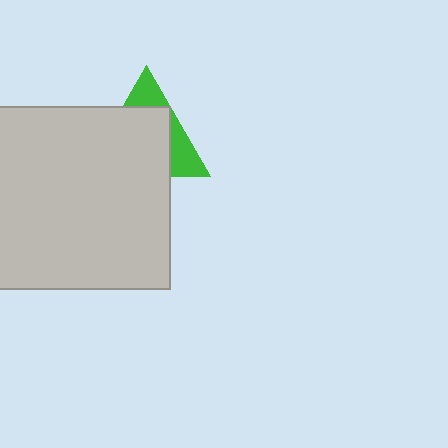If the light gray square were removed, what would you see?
You would see the complete green triangle.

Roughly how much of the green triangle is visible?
A small part of it is visible (roughly 32%).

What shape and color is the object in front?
The object in front is a light gray square.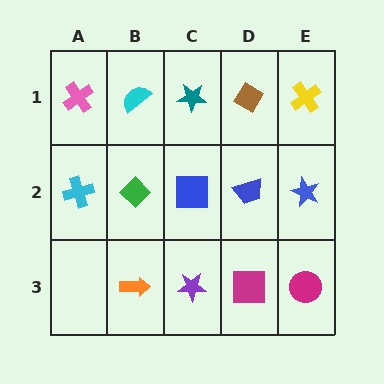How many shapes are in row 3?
4 shapes.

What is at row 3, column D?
A magenta square.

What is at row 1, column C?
A teal star.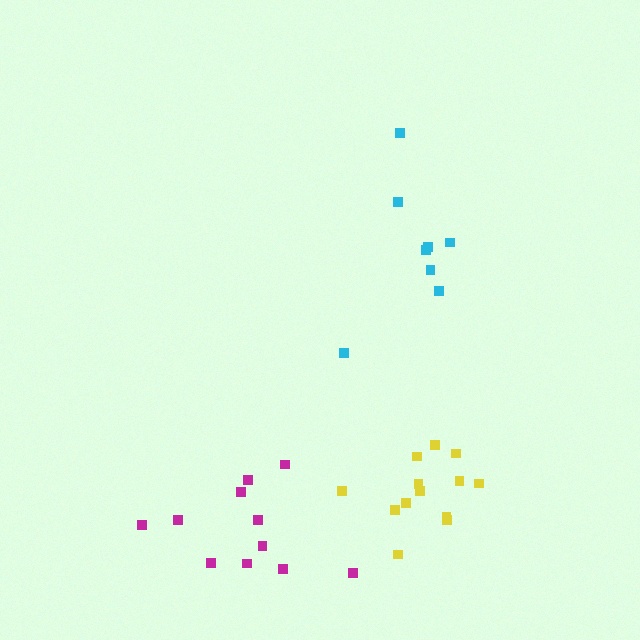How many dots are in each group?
Group 1: 13 dots, Group 2: 8 dots, Group 3: 11 dots (32 total).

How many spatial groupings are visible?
There are 3 spatial groupings.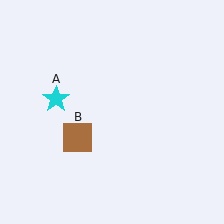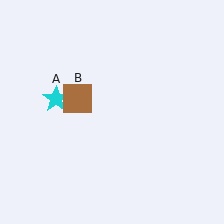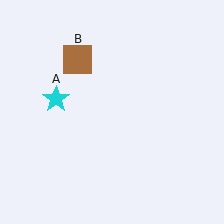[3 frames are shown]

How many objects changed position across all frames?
1 object changed position: brown square (object B).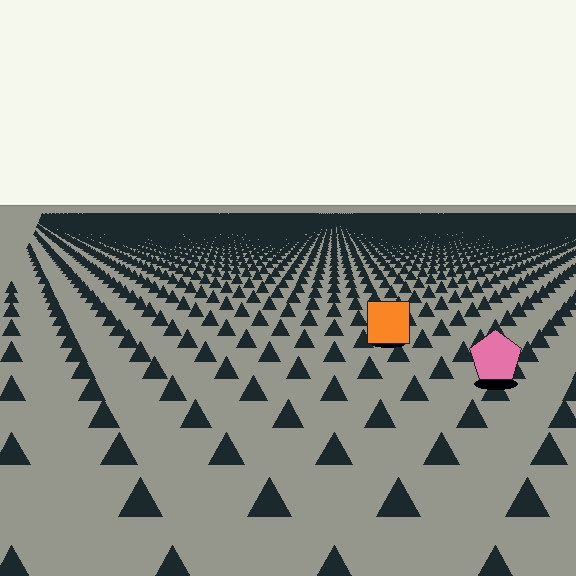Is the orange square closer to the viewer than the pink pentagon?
No. The pink pentagon is closer — you can tell from the texture gradient: the ground texture is coarser near it.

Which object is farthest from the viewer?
The orange square is farthest from the viewer. It appears smaller and the ground texture around it is denser.